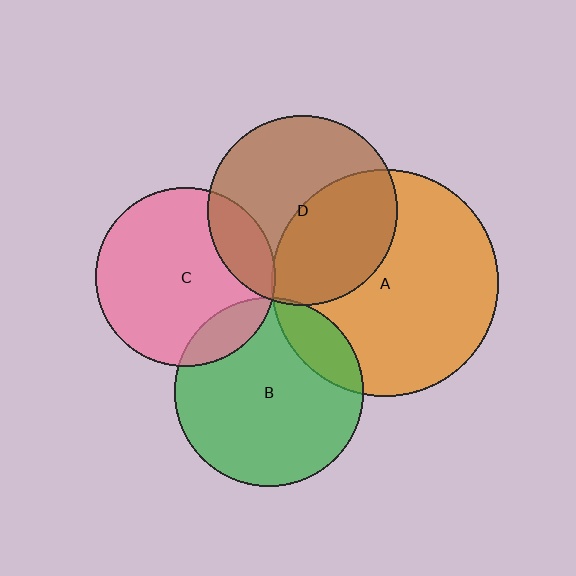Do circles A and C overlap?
Yes.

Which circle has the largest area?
Circle A (orange).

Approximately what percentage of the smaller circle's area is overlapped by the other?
Approximately 5%.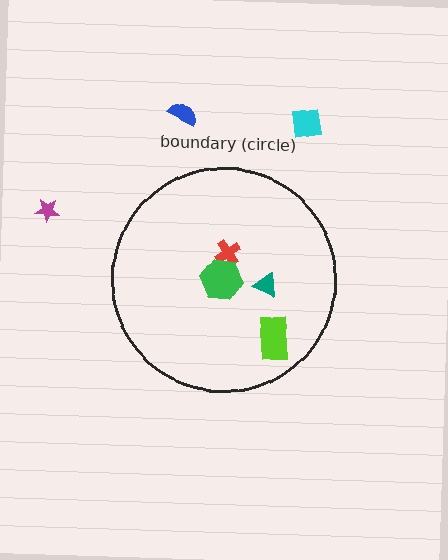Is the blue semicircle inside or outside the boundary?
Outside.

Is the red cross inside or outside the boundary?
Inside.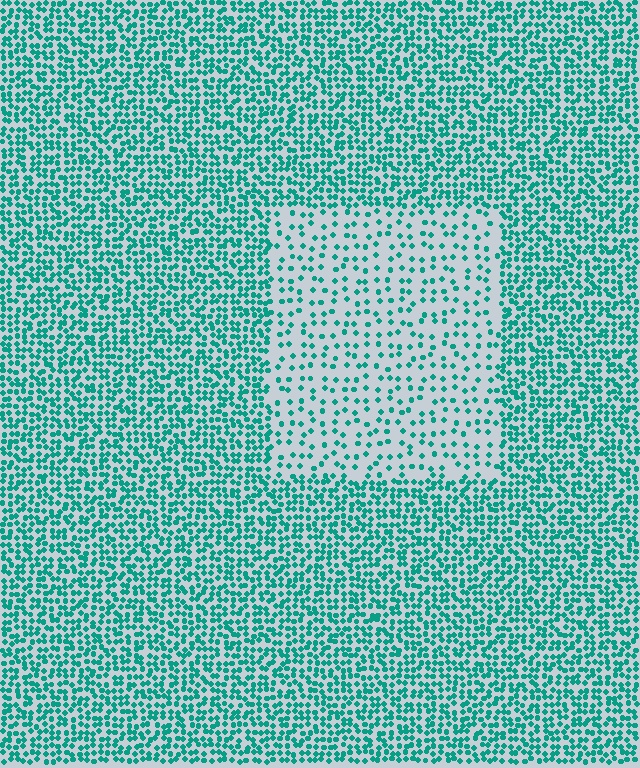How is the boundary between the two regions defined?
The boundary is defined by a change in element density (approximately 2.5x ratio). All elements are the same color, size, and shape.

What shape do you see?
I see a rectangle.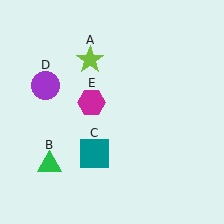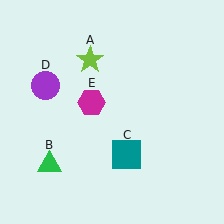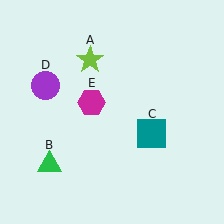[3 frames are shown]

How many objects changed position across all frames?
1 object changed position: teal square (object C).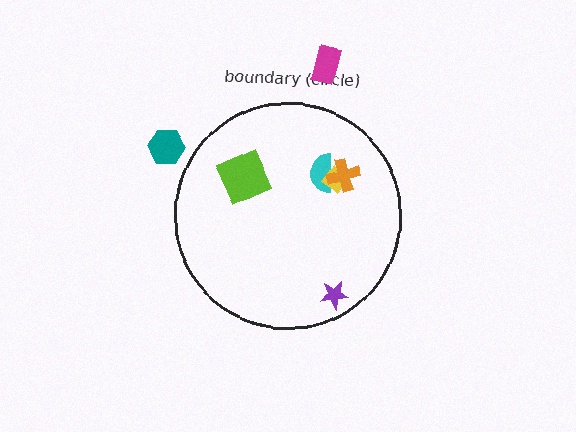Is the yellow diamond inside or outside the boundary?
Inside.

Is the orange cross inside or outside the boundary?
Inside.